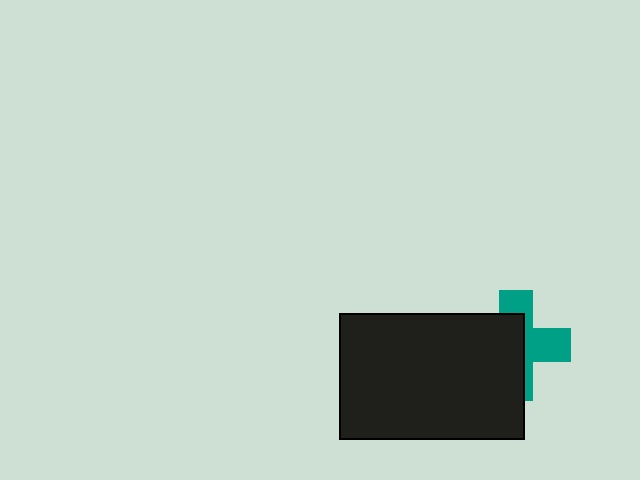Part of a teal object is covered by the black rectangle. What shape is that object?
It is a cross.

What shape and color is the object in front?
The object in front is a black rectangle.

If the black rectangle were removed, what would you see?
You would see the complete teal cross.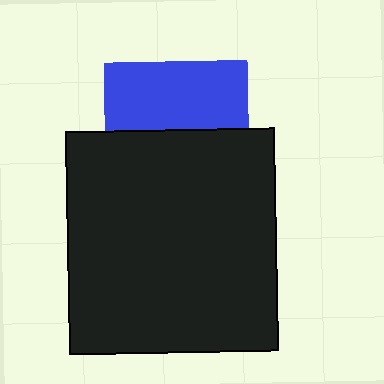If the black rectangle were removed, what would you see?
You would see the complete blue square.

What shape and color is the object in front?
The object in front is a black rectangle.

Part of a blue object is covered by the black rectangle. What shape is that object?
It is a square.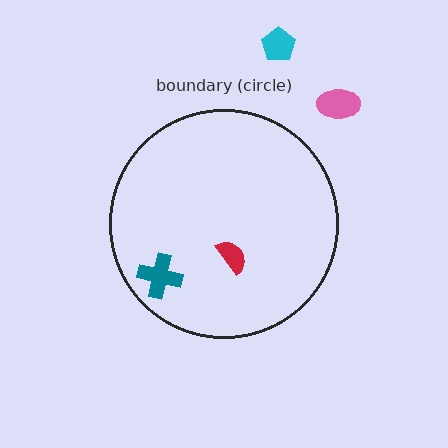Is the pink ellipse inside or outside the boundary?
Outside.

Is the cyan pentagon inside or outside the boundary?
Outside.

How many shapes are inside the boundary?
2 inside, 2 outside.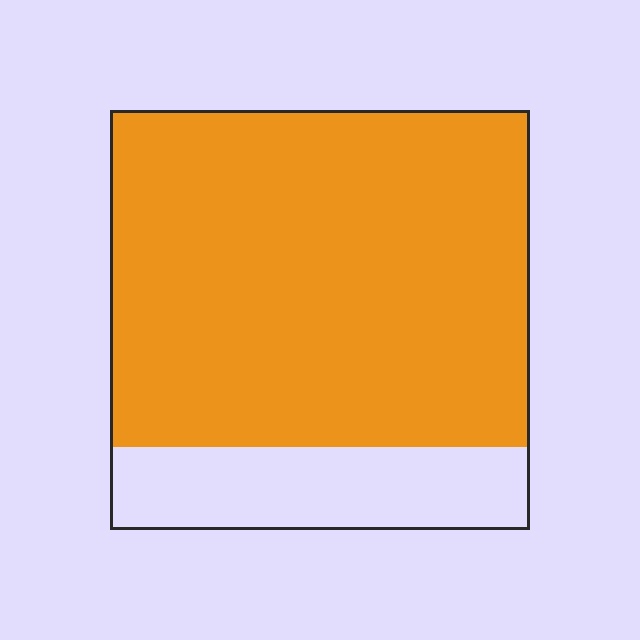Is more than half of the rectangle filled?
Yes.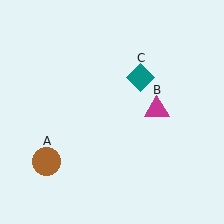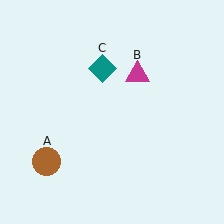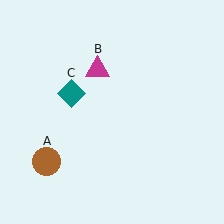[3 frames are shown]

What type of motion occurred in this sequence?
The magenta triangle (object B), teal diamond (object C) rotated counterclockwise around the center of the scene.